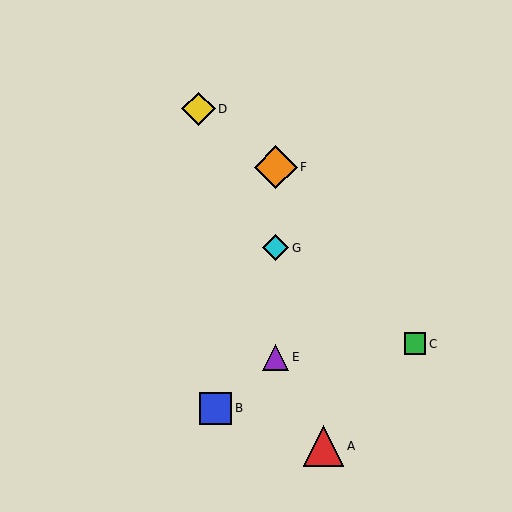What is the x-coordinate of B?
Object B is at x≈216.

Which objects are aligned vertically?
Objects E, F, G are aligned vertically.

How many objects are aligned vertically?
3 objects (E, F, G) are aligned vertically.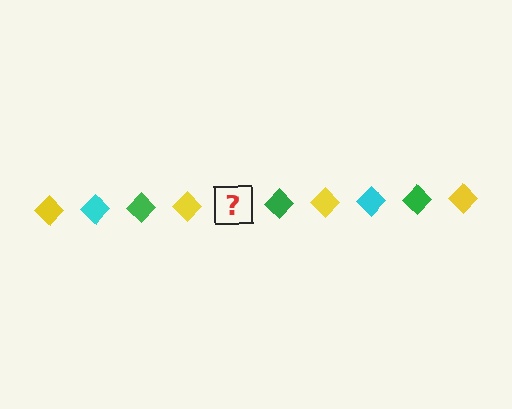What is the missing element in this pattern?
The missing element is a cyan diamond.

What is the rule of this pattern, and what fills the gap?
The rule is that the pattern cycles through yellow, cyan, green diamonds. The gap should be filled with a cyan diamond.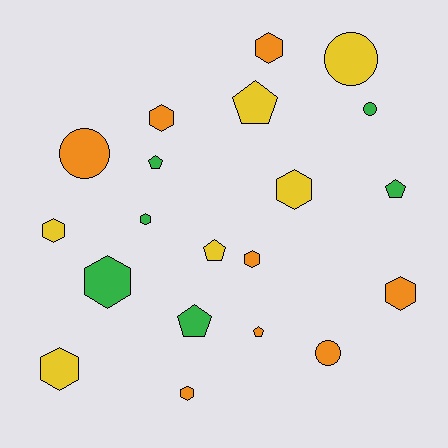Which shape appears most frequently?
Hexagon, with 10 objects.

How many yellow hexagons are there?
There are 3 yellow hexagons.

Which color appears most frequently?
Orange, with 8 objects.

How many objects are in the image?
There are 20 objects.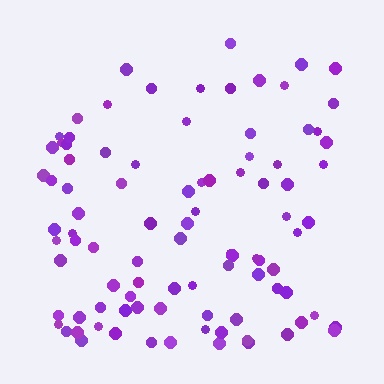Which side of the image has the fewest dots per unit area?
The top.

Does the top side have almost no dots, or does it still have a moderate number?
Still a moderate number, just noticeably fewer than the bottom.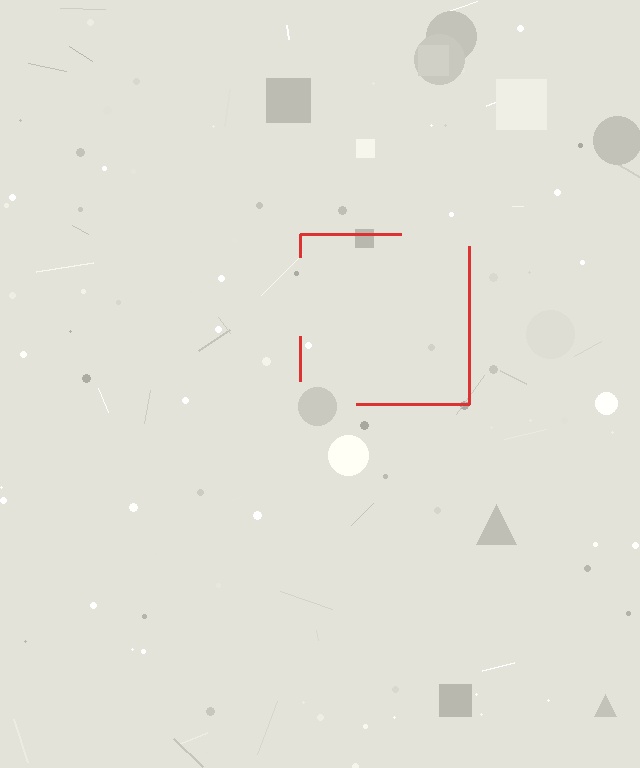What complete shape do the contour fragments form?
The contour fragments form a square.